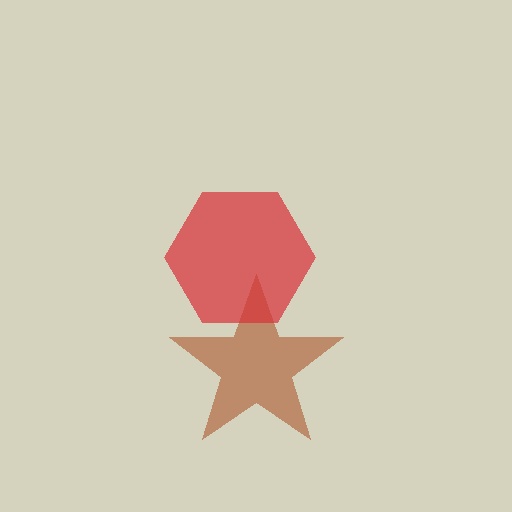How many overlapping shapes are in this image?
There are 2 overlapping shapes in the image.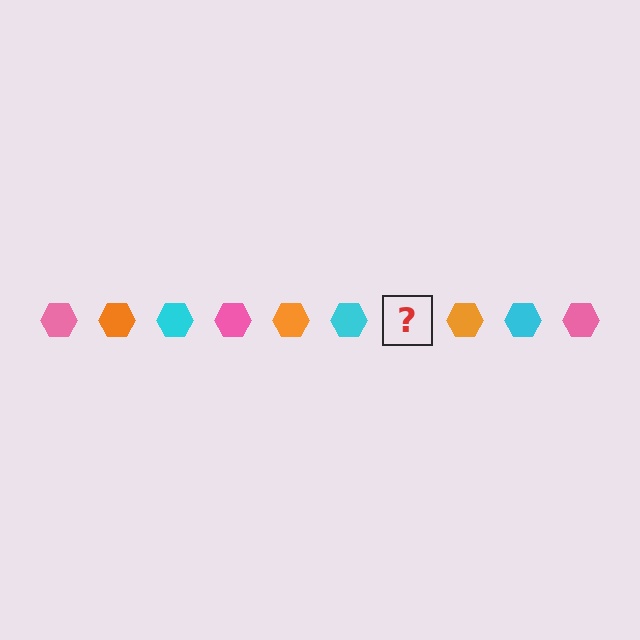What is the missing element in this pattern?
The missing element is a pink hexagon.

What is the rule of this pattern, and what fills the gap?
The rule is that the pattern cycles through pink, orange, cyan hexagons. The gap should be filled with a pink hexagon.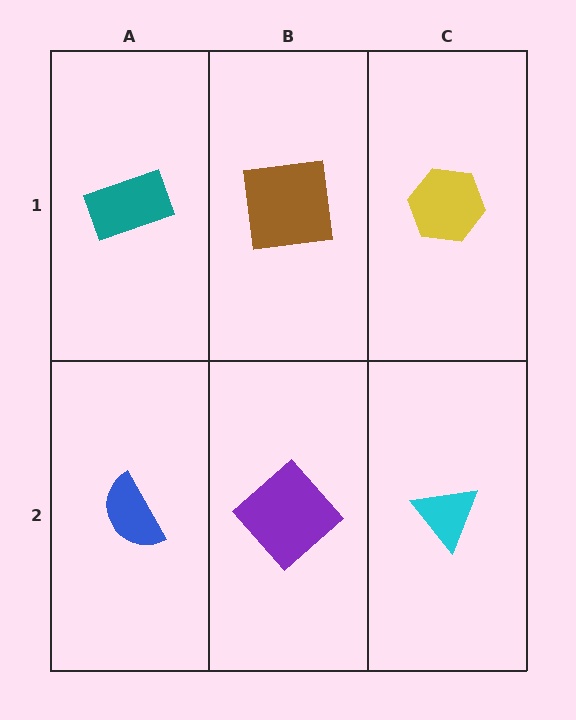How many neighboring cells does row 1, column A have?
2.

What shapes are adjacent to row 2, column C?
A yellow hexagon (row 1, column C), a purple diamond (row 2, column B).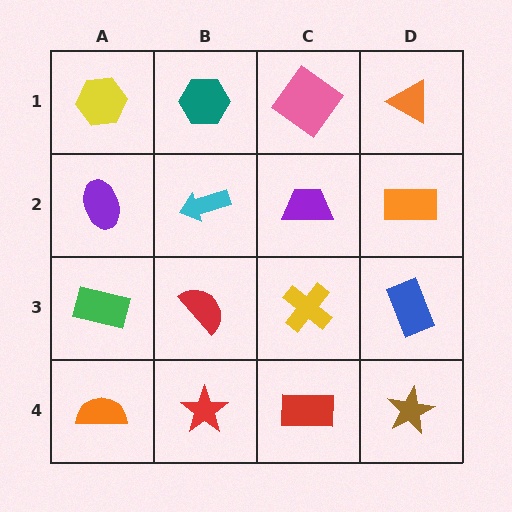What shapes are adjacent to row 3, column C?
A purple trapezoid (row 2, column C), a red rectangle (row 4, column C), a red semicircle (row 3, column B), a blue rectangle (row 3, column D).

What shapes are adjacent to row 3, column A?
A purple ellipse (row 2, column A), an orange semicircle (row 4, column A), a red semicircle (row 3, column B).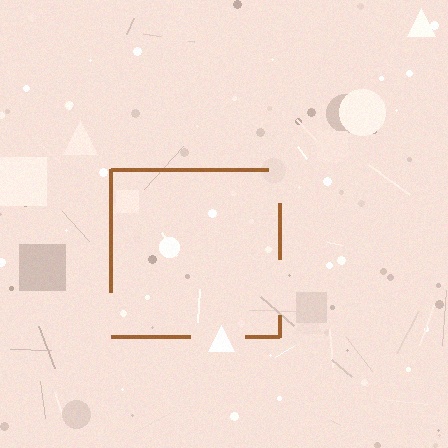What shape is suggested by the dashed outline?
The dashed outline suggests a square.